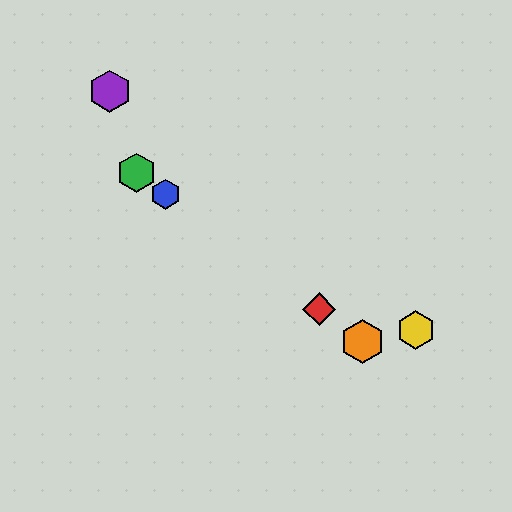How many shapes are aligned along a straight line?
4 shapes (the red diamond, the blue hexagon, the green hexagon, the orange hexagon) are aligned along a straight line.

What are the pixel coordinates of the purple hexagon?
The purple hexagon is at (110, 91).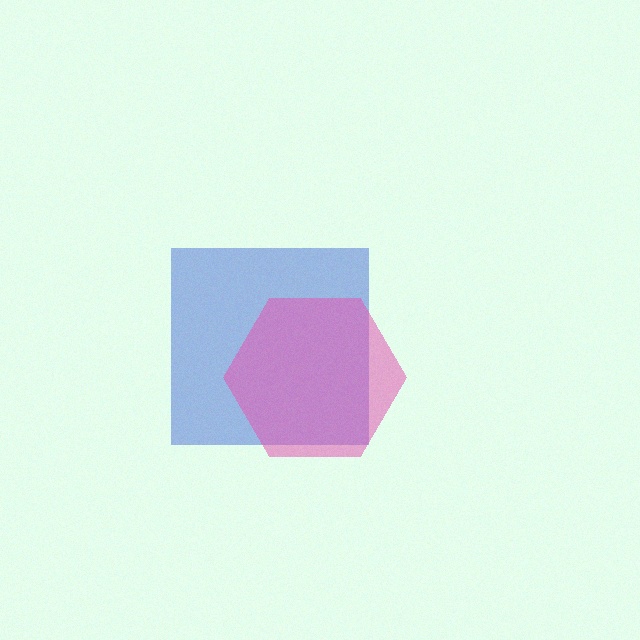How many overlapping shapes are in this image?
There are 2 overlapping shapes in the image.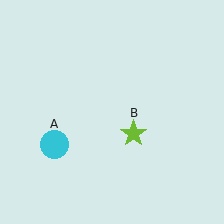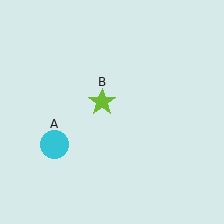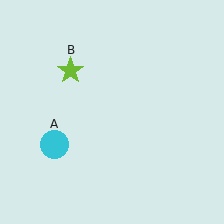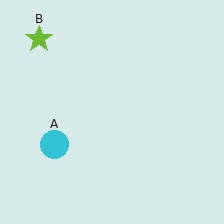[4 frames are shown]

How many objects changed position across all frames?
1 object changed position: lime star (object B).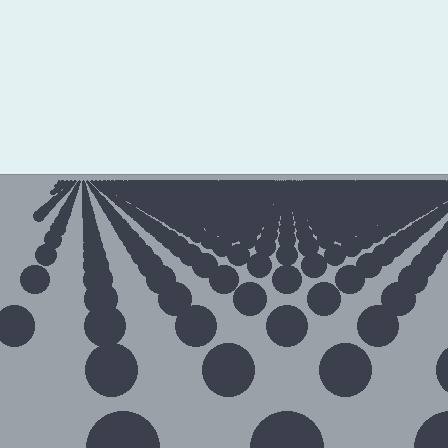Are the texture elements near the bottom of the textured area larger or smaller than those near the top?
Larger. Near the bottom, elements are closer to the viewer and appear at a bigger on-screen size.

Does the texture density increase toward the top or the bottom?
Density increases toward the top.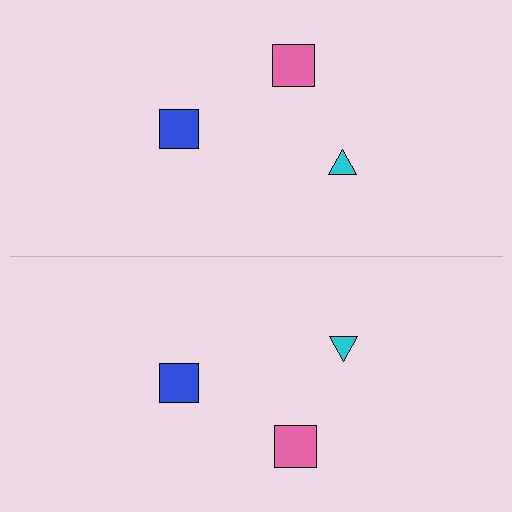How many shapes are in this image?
There are 6 shapes in this image.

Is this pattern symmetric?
Yes, this pattern has bilateral (reflection) symmetry.